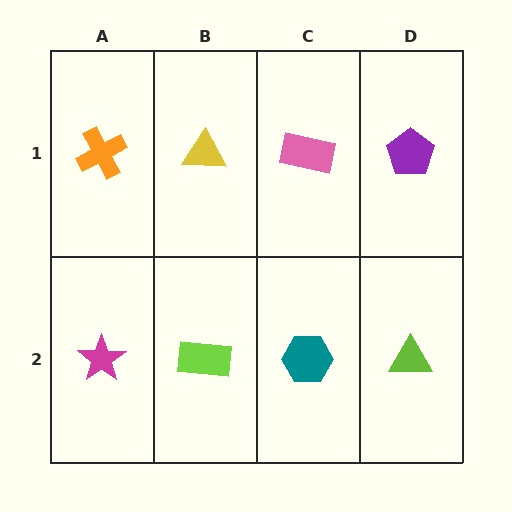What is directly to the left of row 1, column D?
A pink rectangle.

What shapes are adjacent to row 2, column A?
An orange cross (row 1, column A), a lime rectangle (row 2, column B).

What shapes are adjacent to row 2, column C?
A pink rectangle (row 1, column C), a lime rectangle (row 2, column B), a lime triangle (row 2, column D).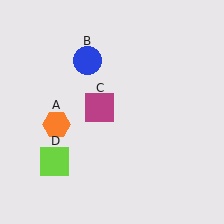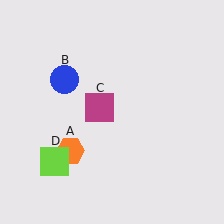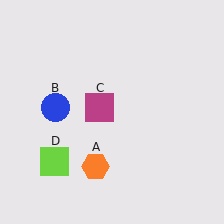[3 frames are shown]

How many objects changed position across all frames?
2 objects changed position: orange hexagon (object A), blue circle (object B).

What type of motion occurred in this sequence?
The orange hexagon (object A), blue circle (object B) rotated counterclockwise around the center of the scene.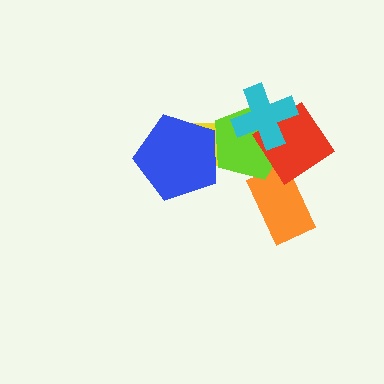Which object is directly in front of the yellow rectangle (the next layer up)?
The lime pentagon is directly in front of the yellow rectangle.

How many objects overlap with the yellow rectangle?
3 objects overlap with the yellow rectangle.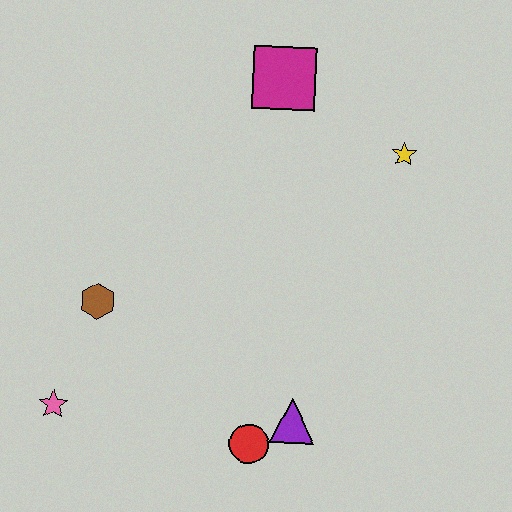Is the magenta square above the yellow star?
Yes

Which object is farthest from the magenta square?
The pink star is farthest from the magenta square.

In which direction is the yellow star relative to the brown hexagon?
The yellow star is to the right of the brown hexagon.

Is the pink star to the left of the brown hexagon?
Yes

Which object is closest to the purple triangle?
The red circle is closest to the purple triangle.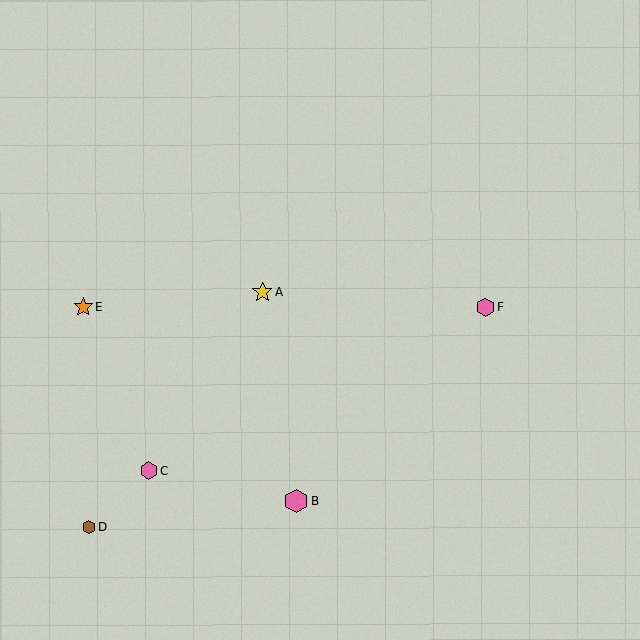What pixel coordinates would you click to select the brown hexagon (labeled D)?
Click at (89, 527) to select the brown hexagon D.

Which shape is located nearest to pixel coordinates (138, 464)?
The pink hexagon (labeled C) at (148, 470) is nearest to that location.